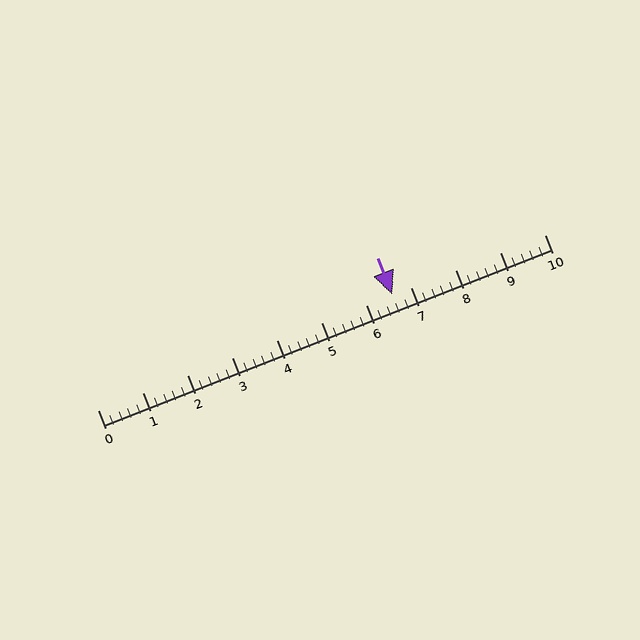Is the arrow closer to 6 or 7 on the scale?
The arrow is closer to 7.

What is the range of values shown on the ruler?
The ruler shows values from 0 to 10.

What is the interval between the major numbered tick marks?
The major tick marks are spaced 1 units apart.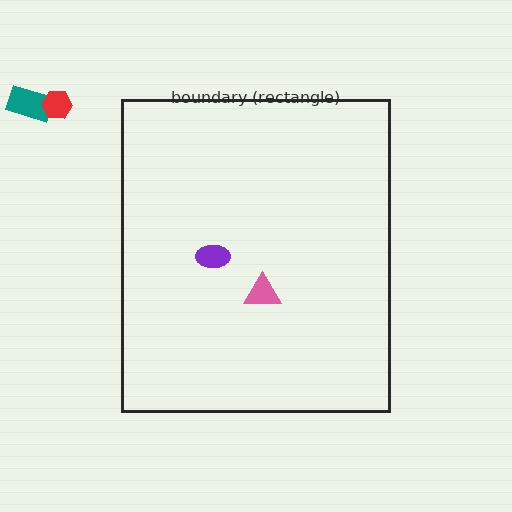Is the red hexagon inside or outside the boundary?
Outside.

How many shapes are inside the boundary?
2 inside, 2 outside.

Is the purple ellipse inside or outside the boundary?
Inside.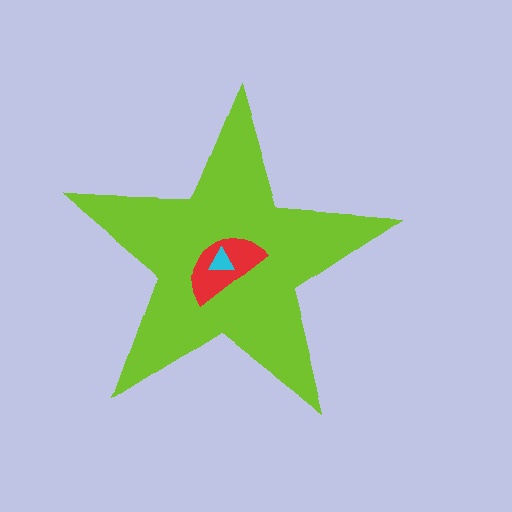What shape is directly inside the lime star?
The red semicircle.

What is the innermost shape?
The cyan triangle.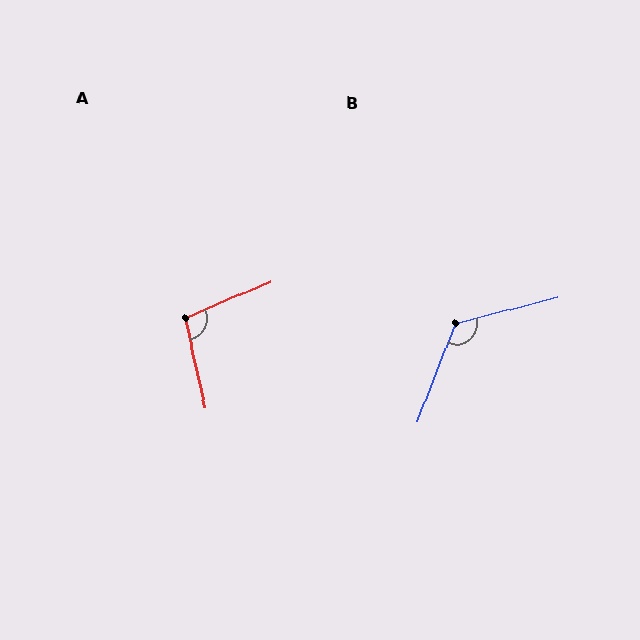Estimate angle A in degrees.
Approximately 101 degrees.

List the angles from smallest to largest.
A (101°), B (125°).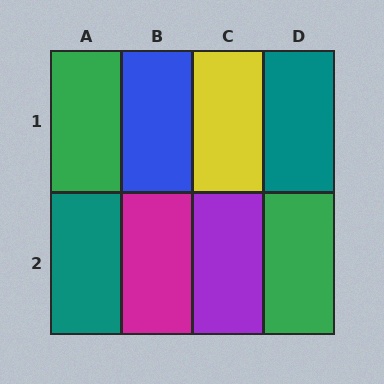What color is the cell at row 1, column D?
Teal.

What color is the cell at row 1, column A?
Green.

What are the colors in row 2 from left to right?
Teal, magenta, purple, green.